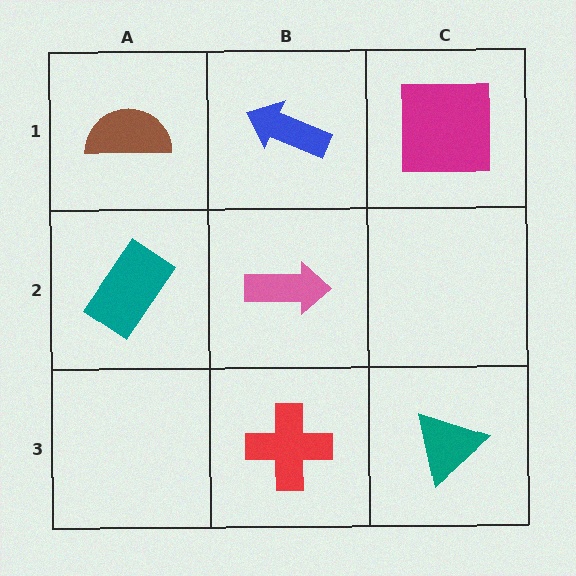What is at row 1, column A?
A brown semicircle.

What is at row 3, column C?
A teal triangle.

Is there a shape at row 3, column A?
No, that cell is empty.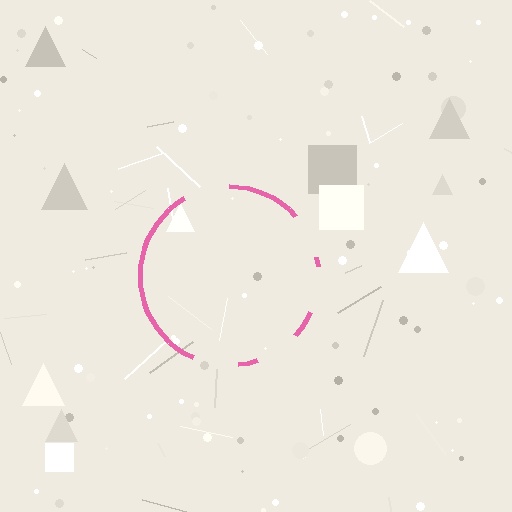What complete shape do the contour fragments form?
The contour fragments form a circle.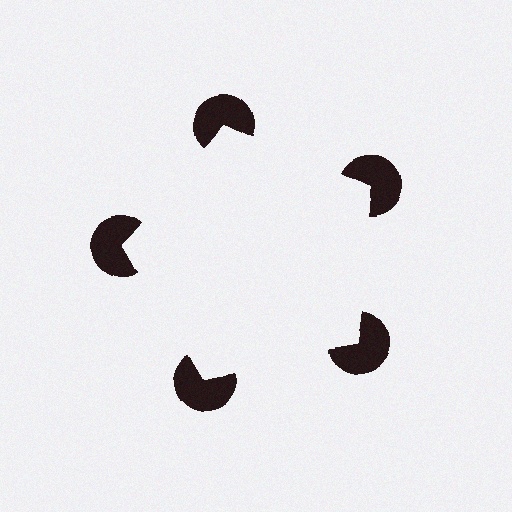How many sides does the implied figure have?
5 sides.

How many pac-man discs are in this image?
There are 5 — one at each vertex of the illusory pentagon.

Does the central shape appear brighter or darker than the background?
It typically appears slightly brighter than the background, even though no actual brightness change is drawn.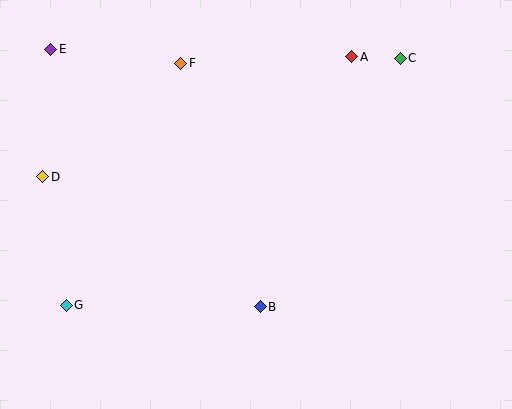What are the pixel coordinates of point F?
Point F is at (181, 63).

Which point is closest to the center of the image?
Point B at (260, 307) is closest to the center.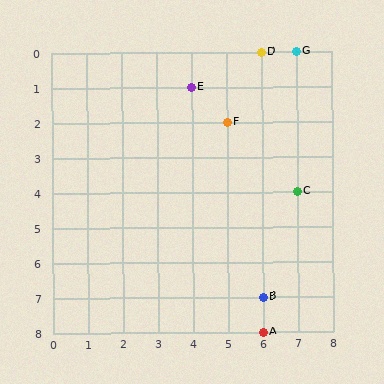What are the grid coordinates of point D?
Point D is at grid coordinates (6, 0).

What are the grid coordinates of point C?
Point C is at grid coordinates (7, 4).